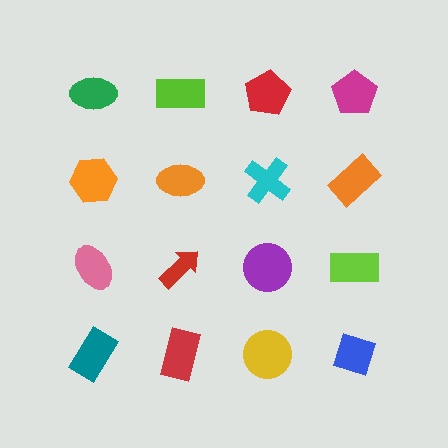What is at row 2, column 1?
An orange hexagon.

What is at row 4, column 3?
A yellow circle.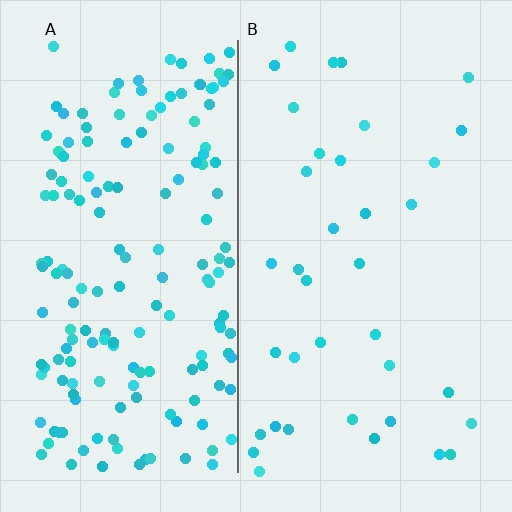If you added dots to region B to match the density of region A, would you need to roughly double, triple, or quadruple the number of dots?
Approximately quadruple.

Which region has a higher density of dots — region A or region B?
A (the left).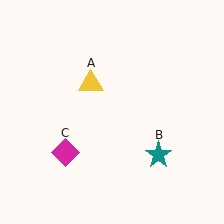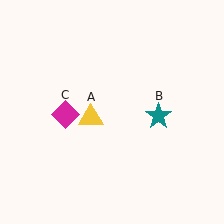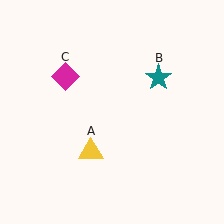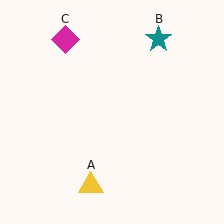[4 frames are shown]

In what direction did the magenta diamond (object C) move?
The magenta diamond (object C) moved up.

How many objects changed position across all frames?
3 objects changed position: yellow triangle (object A), teal star (object B), magenta diamond (object C).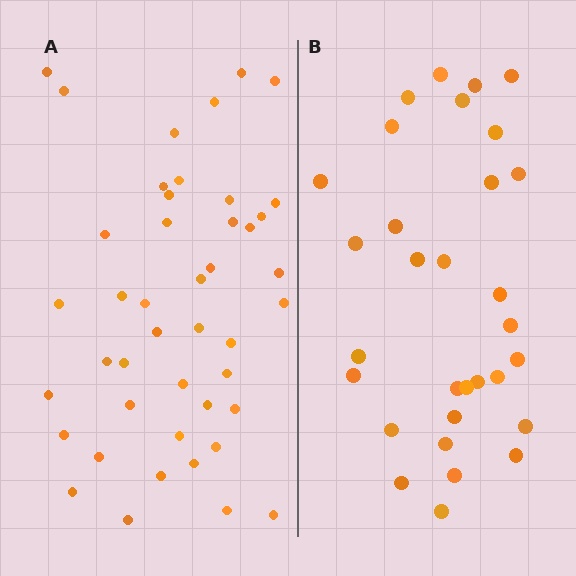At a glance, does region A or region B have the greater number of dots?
Region A (the left region) has more dots.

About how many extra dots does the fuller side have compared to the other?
Region A has approximately 15 more dots than region B.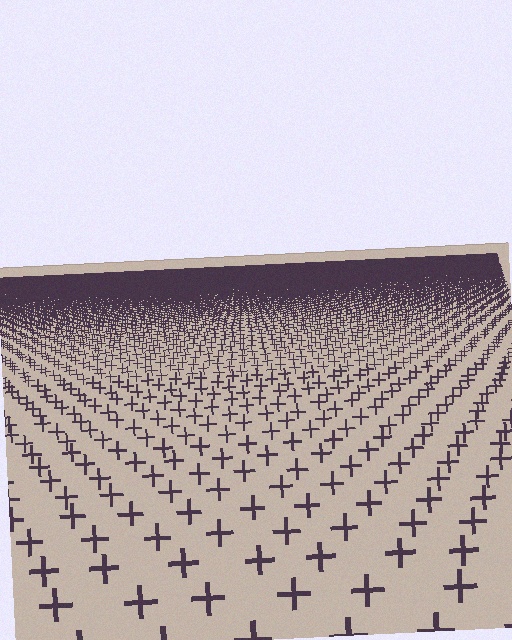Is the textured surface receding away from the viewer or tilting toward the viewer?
The surface is receding away from the viewer. Texture elements get smaller and denser toward the top.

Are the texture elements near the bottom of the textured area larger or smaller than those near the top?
Larger. Near the bottom, elements are closer to the viewer and appear at a bigger on-screen size.